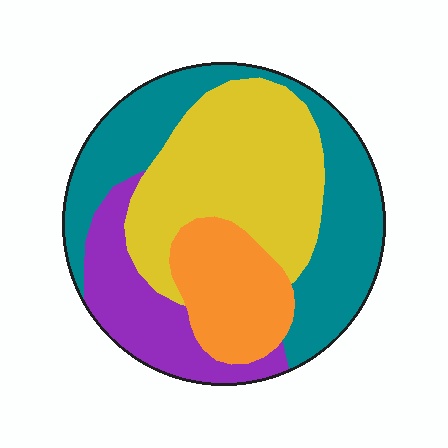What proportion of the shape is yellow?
Yellow takes up about one third (1/3) of the shape.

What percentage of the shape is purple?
Purple covers 17% of the shape.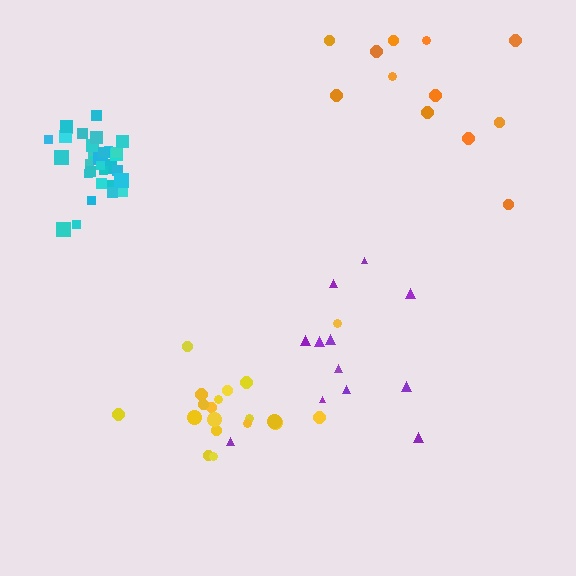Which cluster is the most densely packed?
Cyan.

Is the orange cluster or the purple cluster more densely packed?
Purple.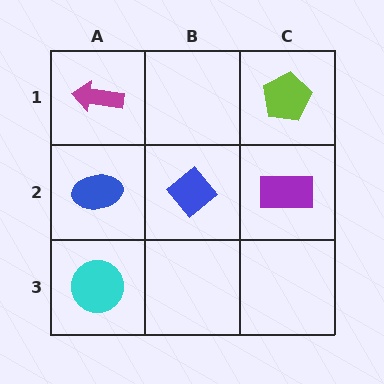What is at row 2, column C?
A purple rectangle.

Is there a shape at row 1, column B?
No, that cell is empty.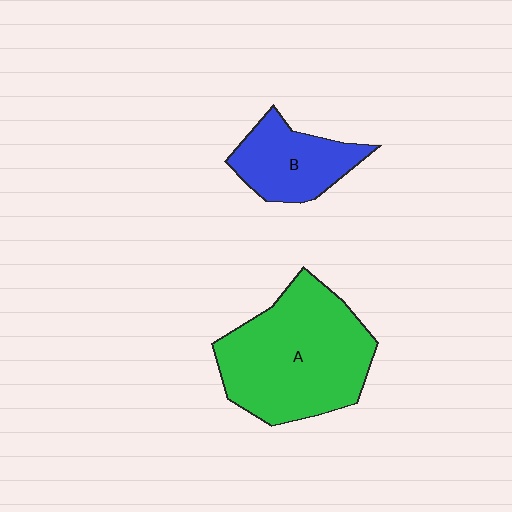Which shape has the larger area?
Shape A (green).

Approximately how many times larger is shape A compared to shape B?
Approximately 2.1 times.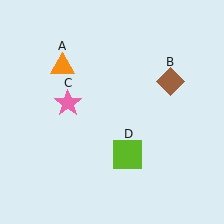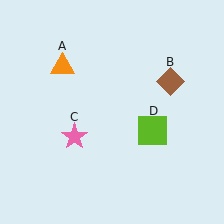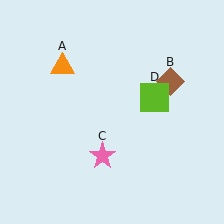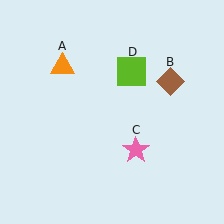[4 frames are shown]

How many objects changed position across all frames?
2 objects changed position: pink star (object C), lime square (object D).